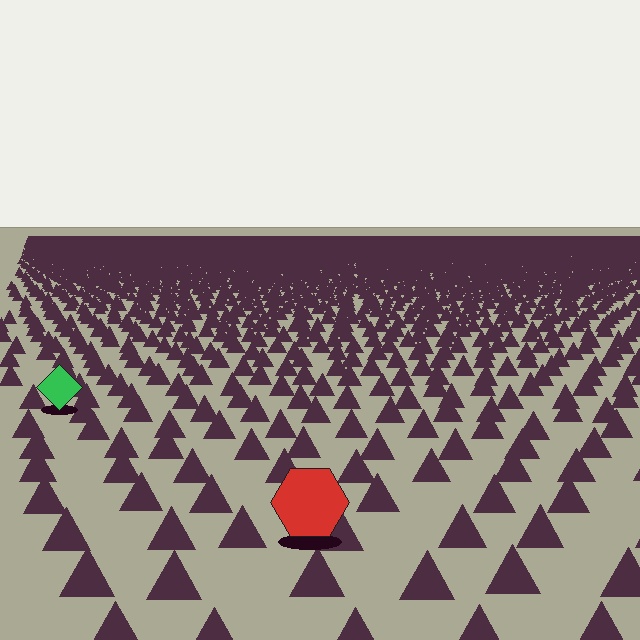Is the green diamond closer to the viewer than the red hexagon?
No. The red hexagon is closer — you can tell from the texture gradient: the ground texture is coarser near it.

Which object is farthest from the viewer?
The green diamond is farthest from the viewer. It appears smaller and the ground texture around it is denser.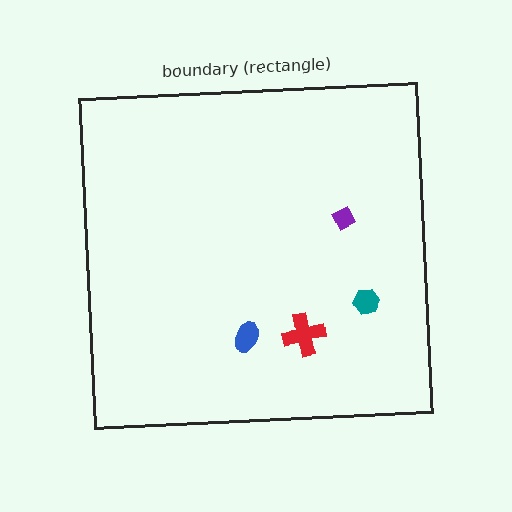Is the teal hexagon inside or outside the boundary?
Inside.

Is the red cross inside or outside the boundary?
Inside.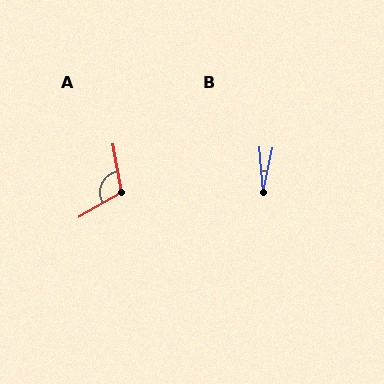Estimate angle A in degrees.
Approximately 110 degrees.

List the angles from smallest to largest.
B (17°), A (110°).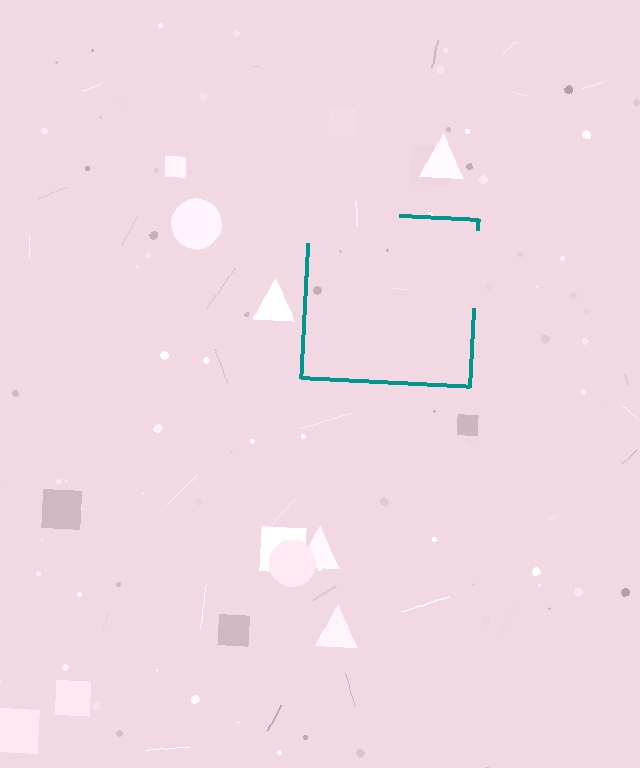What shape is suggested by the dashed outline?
The dashed outline suggests a square.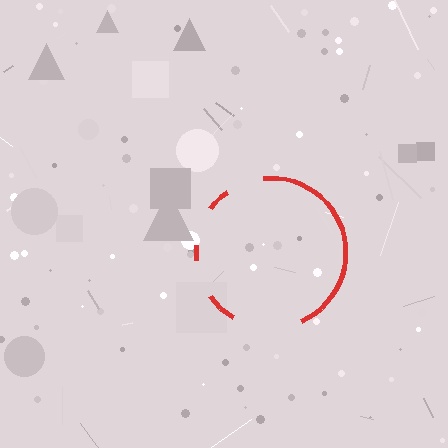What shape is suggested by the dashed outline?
The dashed outline suggests a circle.